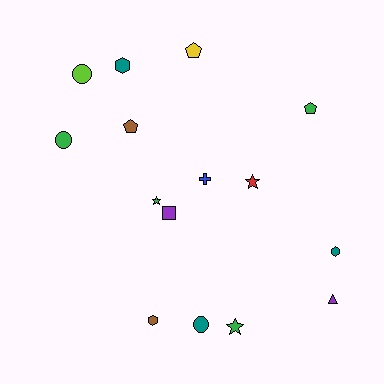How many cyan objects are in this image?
There are no cyan objects.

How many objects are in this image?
There are 15 objects.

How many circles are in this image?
There are 3 circles.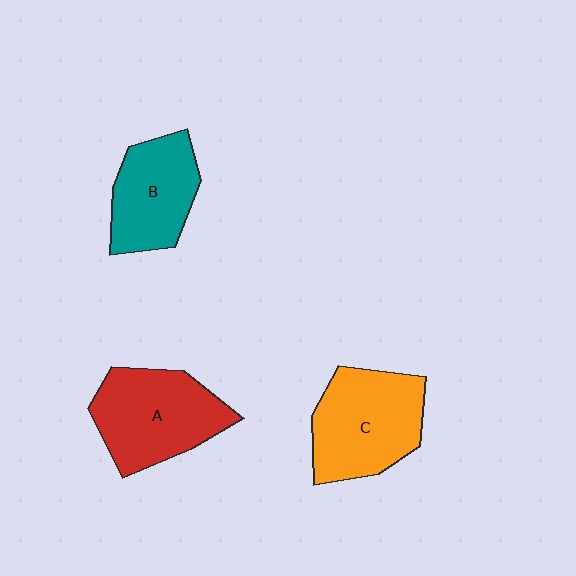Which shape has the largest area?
Shape C (orange).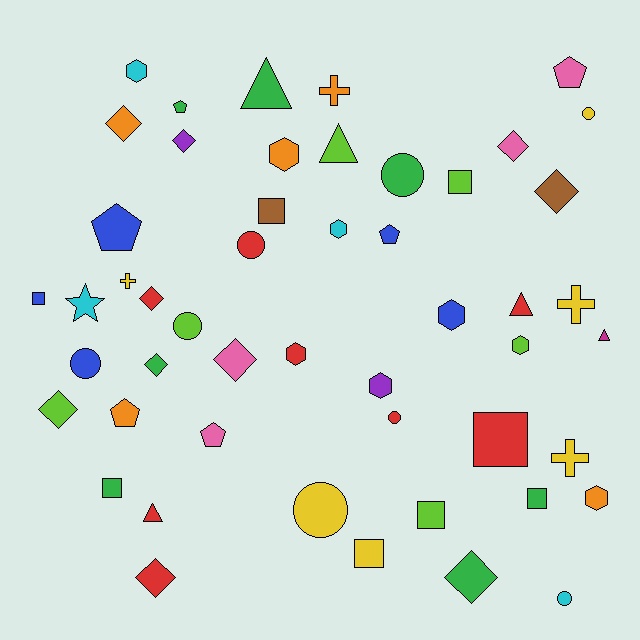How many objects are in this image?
There are 50 objects.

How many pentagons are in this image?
There are 6 pentagons.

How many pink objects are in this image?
There are 4 pink objects.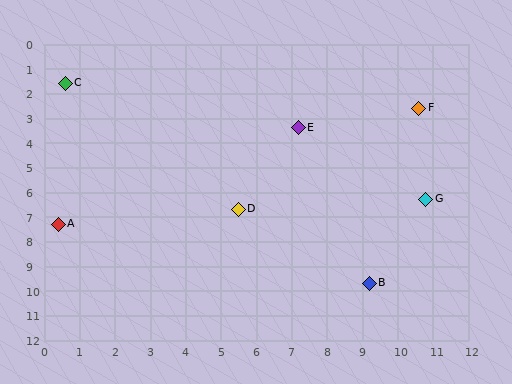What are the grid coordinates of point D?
Point D is at approximately (5.5, 6.7).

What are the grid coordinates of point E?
Point E is at approximately (7.2, 3.4).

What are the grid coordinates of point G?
Point G is at approximately (10.8, 6.3).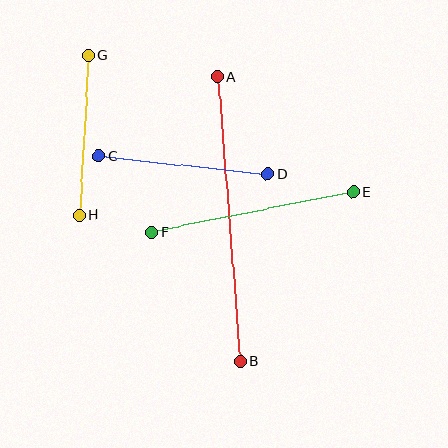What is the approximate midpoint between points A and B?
The midpoint is at approximately (229, 219) pixels.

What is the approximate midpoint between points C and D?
The midpoint is at approximately (183, 165) pixels.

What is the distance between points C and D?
The distance is approximately 170 pixels.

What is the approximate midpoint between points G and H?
The midpoint is at approximately (84, 135) pixels.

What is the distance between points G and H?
The distance is approximately 160 pixels.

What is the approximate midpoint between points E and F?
The midpoint is at approximately (252, 212) pixels.